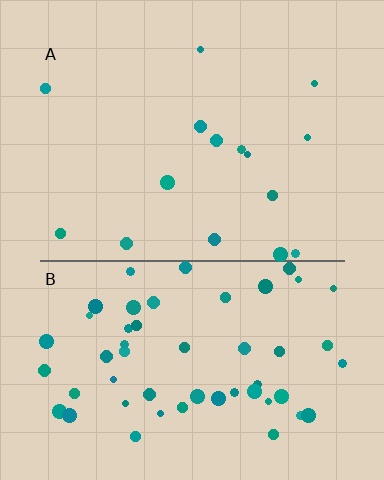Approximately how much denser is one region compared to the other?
Approximately 3.4× — region B over region A.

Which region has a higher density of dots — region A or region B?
B (the bottom).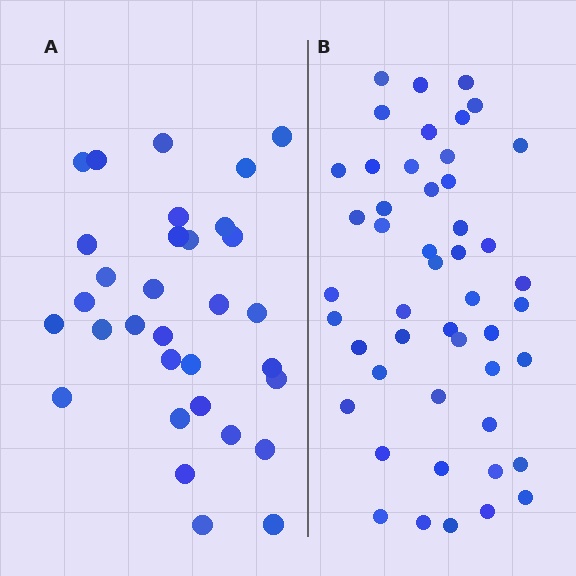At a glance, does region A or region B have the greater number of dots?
Region B (the right region) has more dots.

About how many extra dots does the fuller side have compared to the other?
Region B has approximately 15 more dots than region A.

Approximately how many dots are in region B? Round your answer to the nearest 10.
About 50 dots. (The exact count is 48, which rounds to 50.)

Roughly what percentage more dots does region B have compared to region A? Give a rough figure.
About 50% more.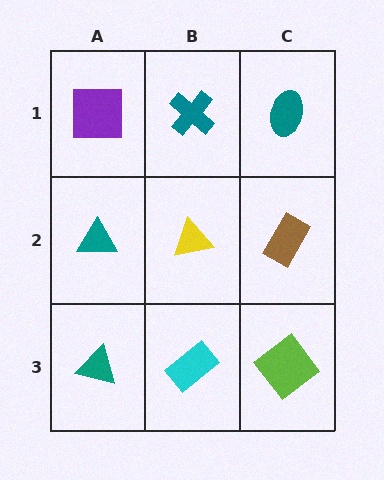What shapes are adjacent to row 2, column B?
A teal cross (row 1, column B), a cyan rectangle (row 3, column B), a teal triangle (row 2, column A), a brown rectangle (row 2, column C).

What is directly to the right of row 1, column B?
A teal ellipse.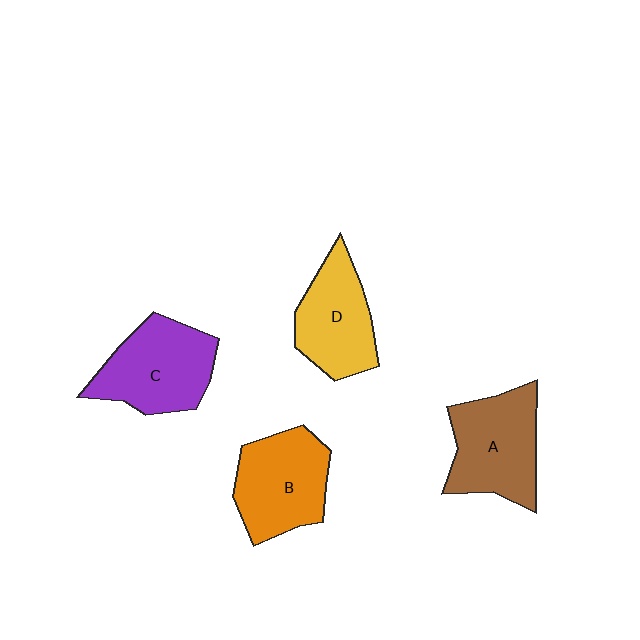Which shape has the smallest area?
Shape D (yellow).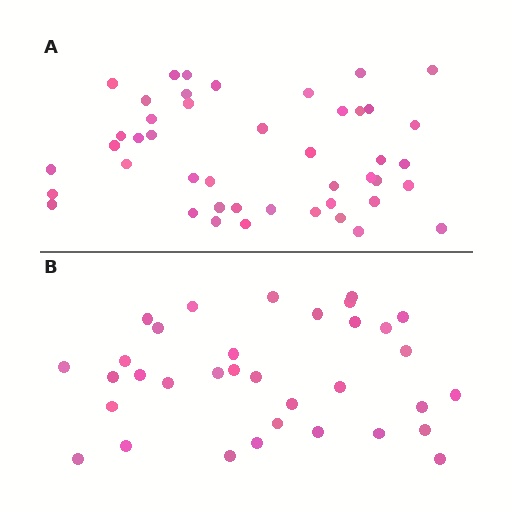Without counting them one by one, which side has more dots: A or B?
Region A (the top region) has more dots.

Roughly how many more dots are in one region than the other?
Region A has roughly 12 or so more dots than region B.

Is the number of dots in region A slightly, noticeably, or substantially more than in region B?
Region A has noticeably more, but not dramatically so. The ratio is roughly 1.3 to 1.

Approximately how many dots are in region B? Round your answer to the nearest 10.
About 30 dots. (The exact count is 34, which rounds to 30.)